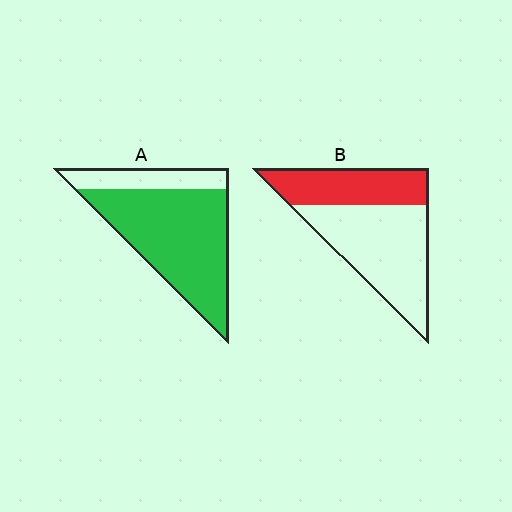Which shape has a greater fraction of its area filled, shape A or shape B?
Shape A.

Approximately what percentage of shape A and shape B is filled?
A is approximately 80% and B is approximately 40%.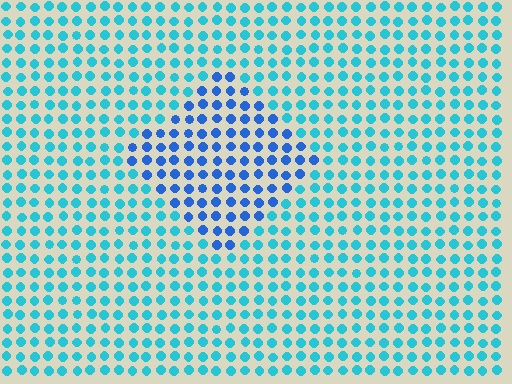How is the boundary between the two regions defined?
The boundary is defined purely by a slight shift in hue (about 33 degrees). Spacing, size, and orientation are identical on both sides.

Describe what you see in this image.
The image is filled with small cyan elements in a uniform arrangement. A diamond-shaped region is visible where the elements are tinted to a slightly different hue, forming a subtle color boundary.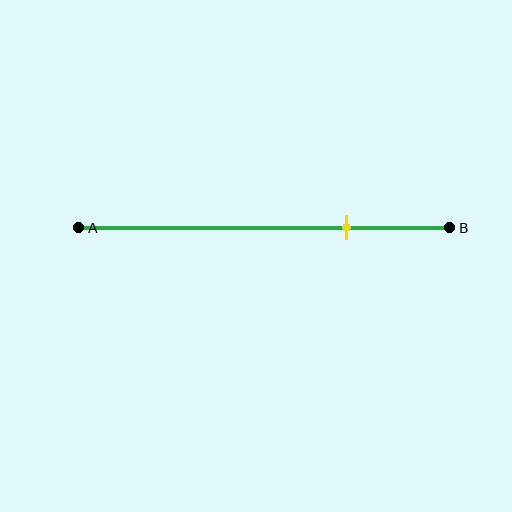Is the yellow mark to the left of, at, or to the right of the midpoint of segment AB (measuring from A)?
The yellow mark is to the right of the midpoint of segment AB.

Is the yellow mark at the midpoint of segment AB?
No, the mark is at about 70% from A, not at the 50% midpoint.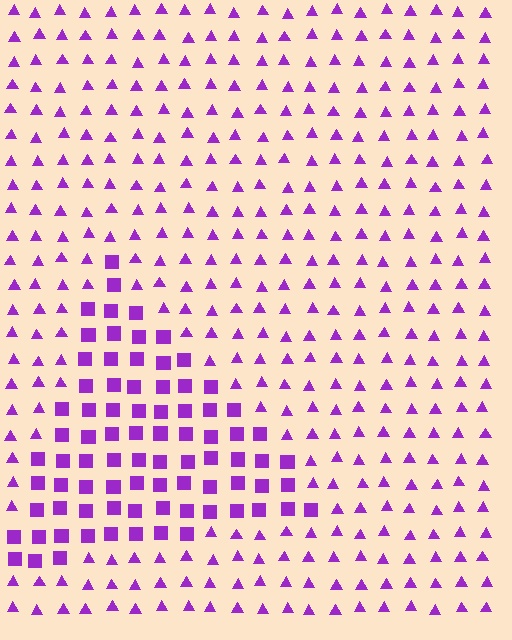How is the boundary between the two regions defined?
The boundary is defined by a change in element shape: squares inside vs. triangles outside. All elements share the same color and spacing.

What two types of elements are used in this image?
The image uses squares inside the triangle region and triangles outside it.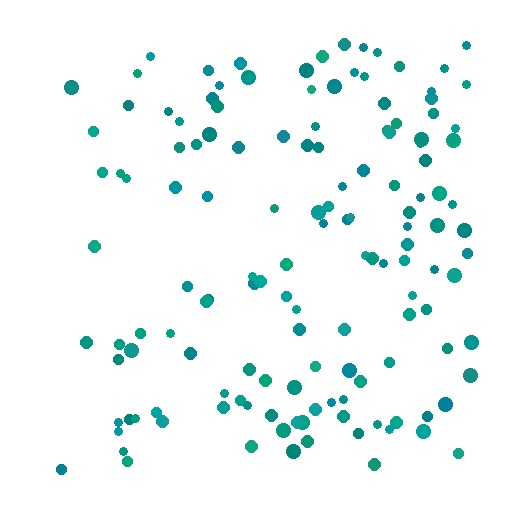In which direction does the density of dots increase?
From left to right, with the right side densest.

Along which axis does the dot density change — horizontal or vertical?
Horizontal.